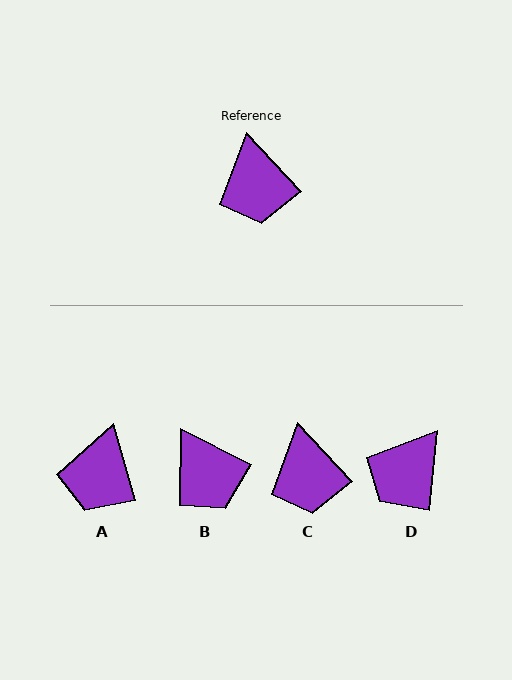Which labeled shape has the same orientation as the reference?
C.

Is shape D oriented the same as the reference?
No, it is off by about 49 degrees.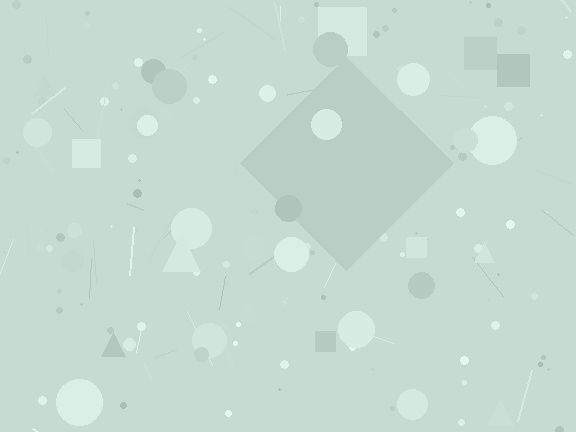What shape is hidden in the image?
A diamond is hidden in the image.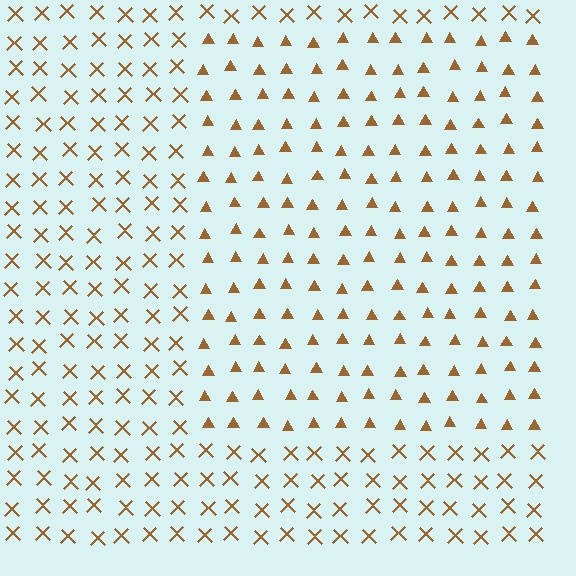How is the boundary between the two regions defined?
The boundary is defined by a change in element shape: triangles inside vs. X marks outside. All elements share the same color and spacing.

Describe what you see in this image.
The image is filled with small brown elements arranged in a uniform grid. A rectangle-shaped region contains triangles, while the surrounding area contains X marks. The boundary is defined purely by the change in element shape.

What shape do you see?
I see a rectangle.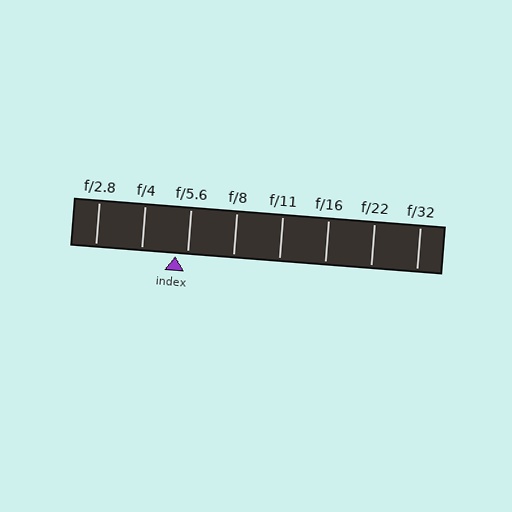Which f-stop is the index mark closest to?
The index mark is closest to f/5.6.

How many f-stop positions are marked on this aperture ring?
There are 8 f-stop positions marked.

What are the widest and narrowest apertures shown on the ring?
The widest aperture shown is f/2.8 and the narrowest is f/32.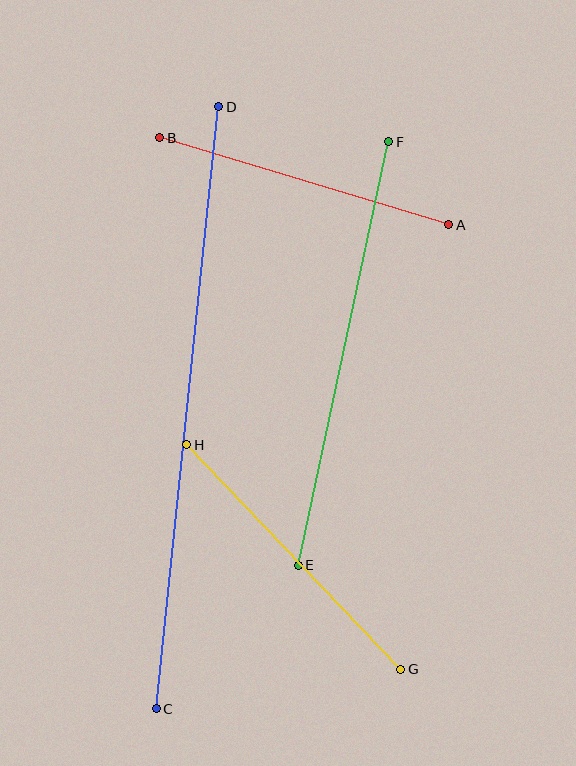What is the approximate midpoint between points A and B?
The midpoint is at approximately (304, 181) pixels.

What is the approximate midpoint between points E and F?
The midpoint is at approximately (343, 354) pixels.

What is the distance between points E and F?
The distance is approximately 433 pixels.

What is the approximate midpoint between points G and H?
The midpoint is at approximately (294, 557) pixels.